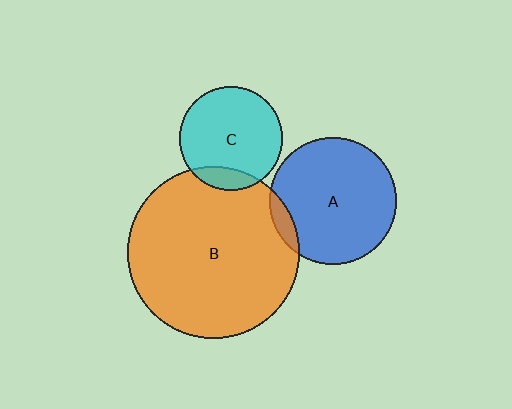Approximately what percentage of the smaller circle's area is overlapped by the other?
Approximately 15%.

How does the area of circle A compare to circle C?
Approximately 1.5 times.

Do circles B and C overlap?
Yes.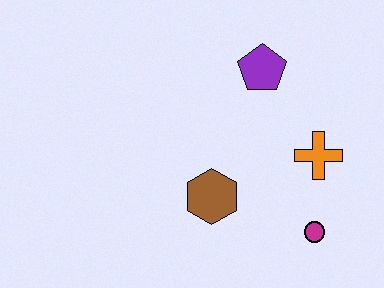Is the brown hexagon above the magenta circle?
Yes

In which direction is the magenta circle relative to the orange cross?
The magenta circle is below the orange cross.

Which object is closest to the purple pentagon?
The orange cross is closest to the purple pentagon.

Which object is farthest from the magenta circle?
The purple pentagon is farthest from the magenta circle.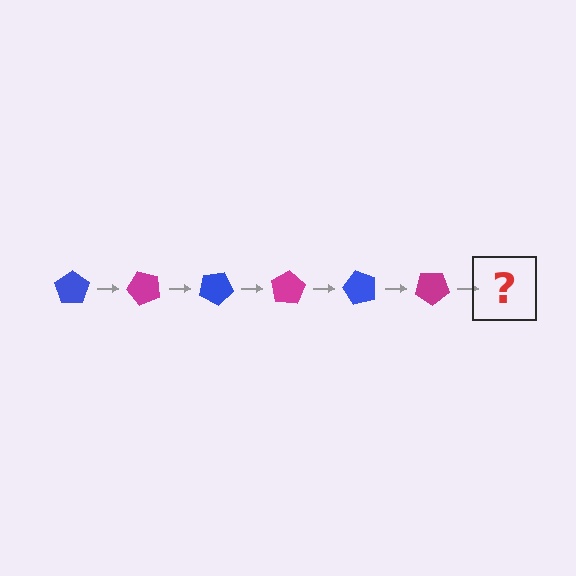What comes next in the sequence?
The next element should be a blue pentagon, rotated 300 degrees from the start.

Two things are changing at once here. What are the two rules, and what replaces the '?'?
The two rules are that it rotates 50 degrees each step and the color cycles through blue and magenta. The '?' should be a blue pentagon, rotated 300 degrees from the start.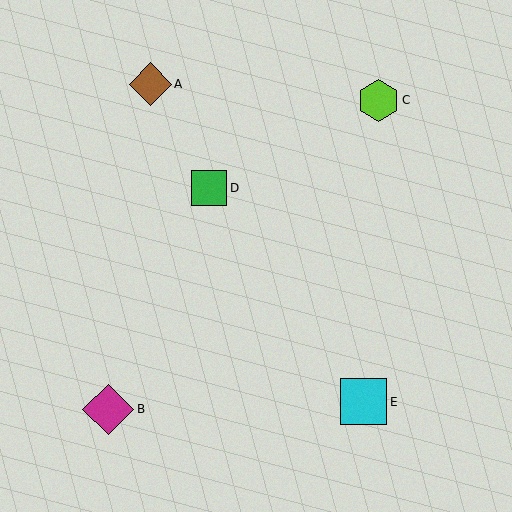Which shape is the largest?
The magenta diamond (labeled B) is the largest.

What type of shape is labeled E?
Shape E is a cyan square.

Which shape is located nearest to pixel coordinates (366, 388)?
The cyan square (labeled E) at (364, 402) is nearest to that location.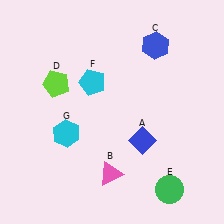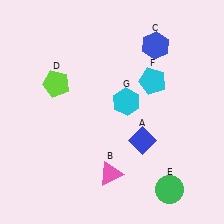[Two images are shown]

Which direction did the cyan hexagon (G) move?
The cyan hexagon (G) moved right.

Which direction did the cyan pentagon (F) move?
The cyan pentagon (F) moved right.